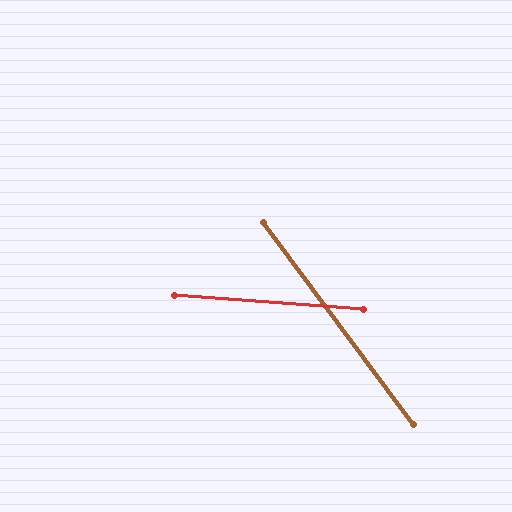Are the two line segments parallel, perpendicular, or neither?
Neither parallel nor perpendicular — they differ by about 49°.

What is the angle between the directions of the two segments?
Approximately 49 degrees.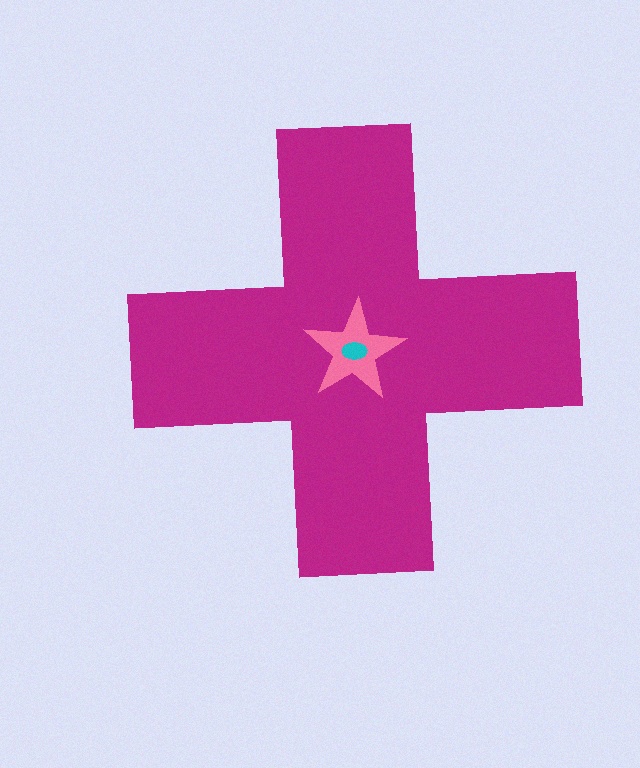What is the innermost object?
The cyan ellipse.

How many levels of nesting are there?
3.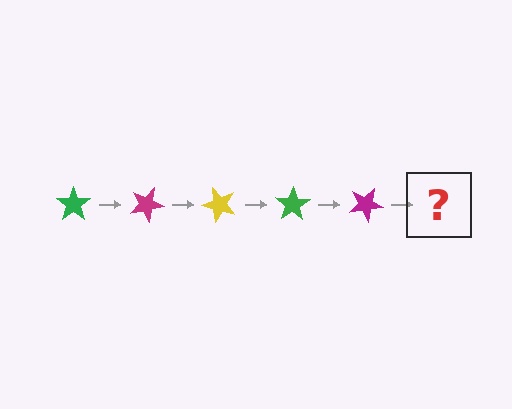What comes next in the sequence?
The next element should be a yellow star, rotated 125 degrees from the start.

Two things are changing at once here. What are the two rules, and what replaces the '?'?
The two rules are that it rotates 25 degrees each step and the color cycles through green, magenta, and yellow. The '?' should be a yellow star, rotated 125 degrees from the start.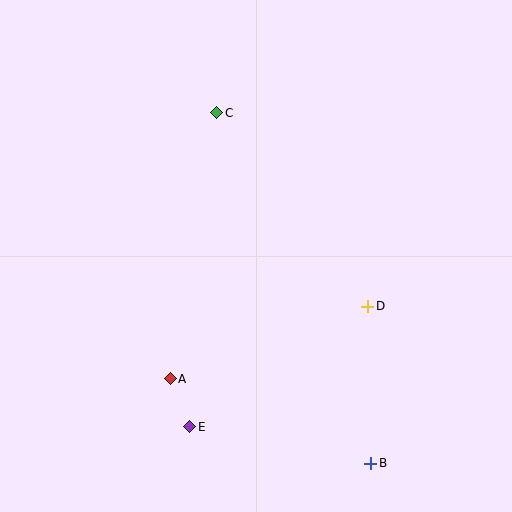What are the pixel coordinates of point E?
Point E is at (190, 427).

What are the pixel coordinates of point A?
Point A is at (170, 379).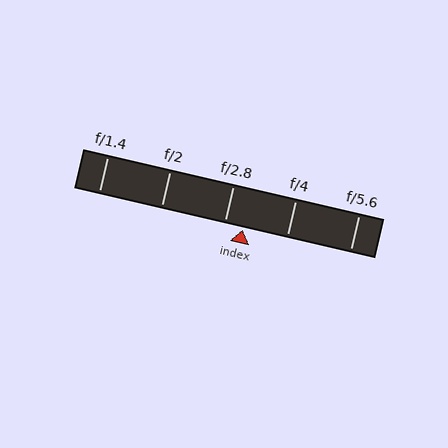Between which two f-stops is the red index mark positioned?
The index mark is between f/2.8 and f/4.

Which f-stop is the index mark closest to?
The index mark is closest to f/2.8.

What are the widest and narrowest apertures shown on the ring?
The widest aperture shown is f/1.4 and the narrowest is f/5.6.